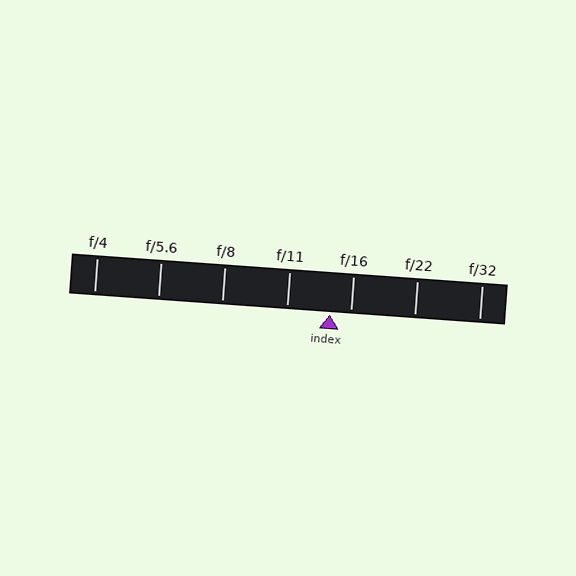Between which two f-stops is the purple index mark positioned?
The index mark is between f/11 and f/16.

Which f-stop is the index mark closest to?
The index mark is closest to f/16.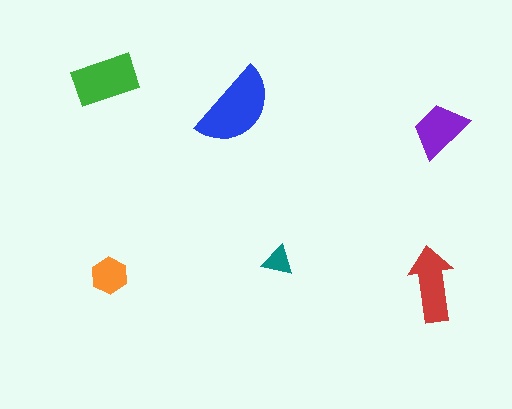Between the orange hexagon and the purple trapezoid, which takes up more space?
The purple trapezoid.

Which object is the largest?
The blue semicircle.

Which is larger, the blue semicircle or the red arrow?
The blue semicircle.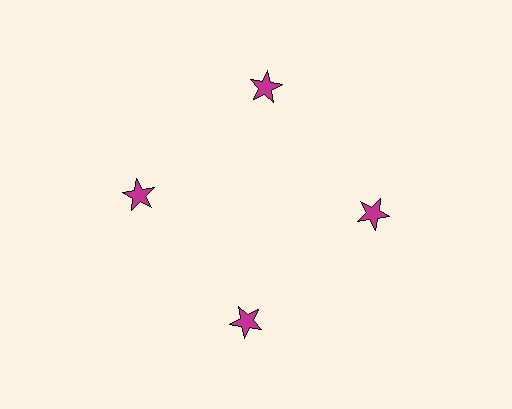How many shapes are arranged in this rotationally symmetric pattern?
There are 4 shapes, arranged in 4 groups of 1.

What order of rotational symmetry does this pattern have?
This pattern has 4-fold rotational symmetry.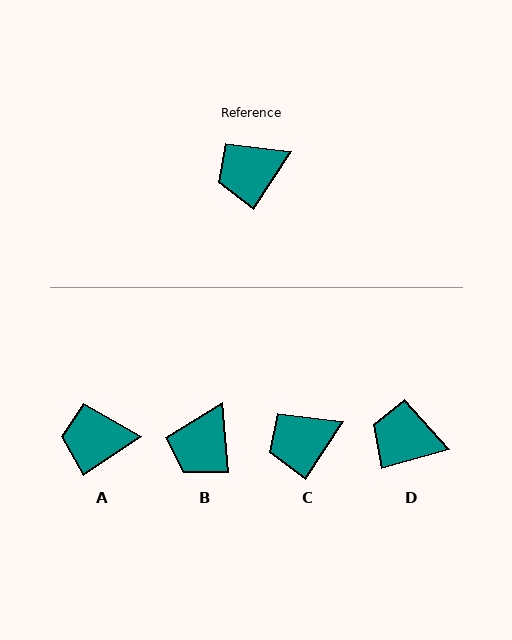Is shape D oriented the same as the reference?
No, it is off by about 42 degrees.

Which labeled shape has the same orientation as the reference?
C.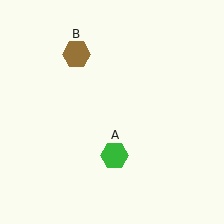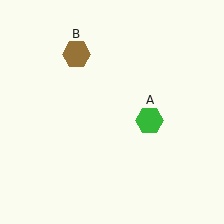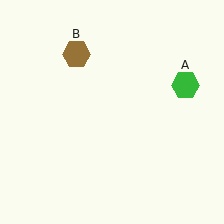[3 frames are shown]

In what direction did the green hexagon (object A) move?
The green hexagon (object A) moved up and to the right.